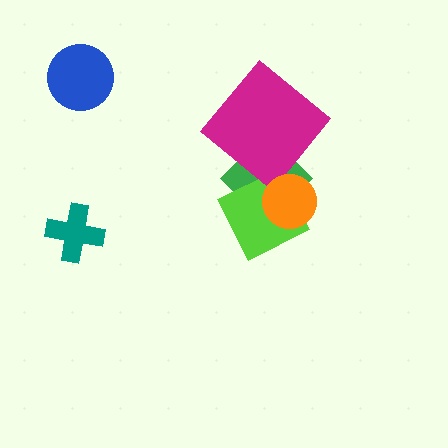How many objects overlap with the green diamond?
3 objects overlap with the green diamond.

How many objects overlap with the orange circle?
2 objects overlap with the orange circle.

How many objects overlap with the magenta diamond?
1 object overlaps with the magenta diamond.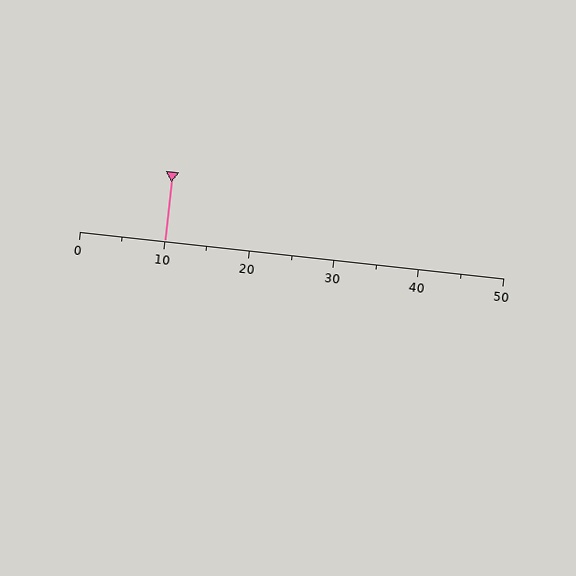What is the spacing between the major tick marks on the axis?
The major ticks are spaced 10 apart.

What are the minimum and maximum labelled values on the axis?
The axis runs from 0 to 50.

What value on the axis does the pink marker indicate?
The marker indicates approximately 10.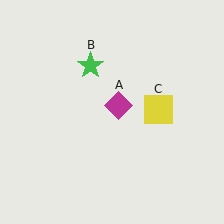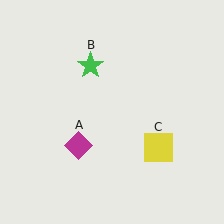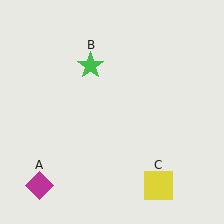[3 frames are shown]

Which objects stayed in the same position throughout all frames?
Green star (object B) remained stationary.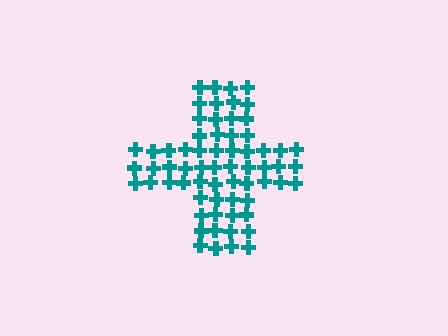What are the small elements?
The small elements are crosses.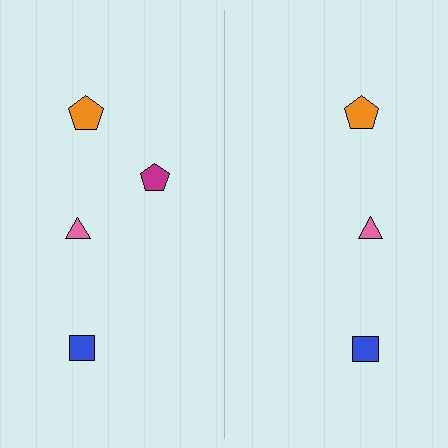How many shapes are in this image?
There are 7 shapes in this image.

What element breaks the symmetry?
A magenta pentagon is missing from the right side.